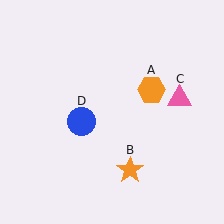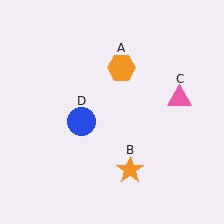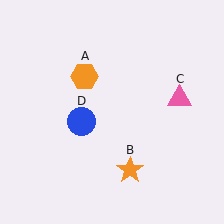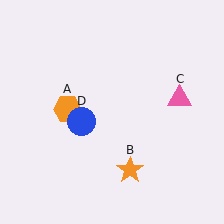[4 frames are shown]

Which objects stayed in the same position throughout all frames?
Orange star (object B) and pink triangle (object C) and blue circle (object D) remained stationary.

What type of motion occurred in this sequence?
The orange hexagon (object A) rotated counterclockwise around the center of the scene.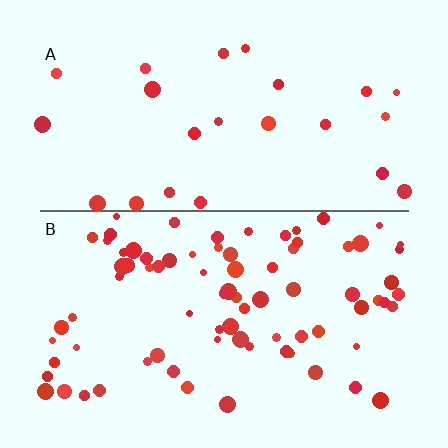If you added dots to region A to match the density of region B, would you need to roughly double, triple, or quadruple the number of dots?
Approximately triple.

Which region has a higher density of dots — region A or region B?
B (the bottom).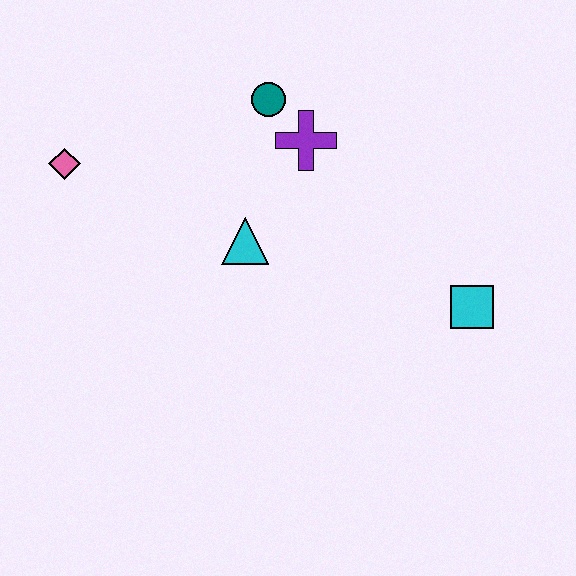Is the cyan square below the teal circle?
Yes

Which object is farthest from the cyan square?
The pink diamond is farthest from the cyan square.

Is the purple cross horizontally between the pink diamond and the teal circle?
No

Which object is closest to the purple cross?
The teal circle is closest to the purple cross.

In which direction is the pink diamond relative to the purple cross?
The pink diamond is to the left of the purple cross.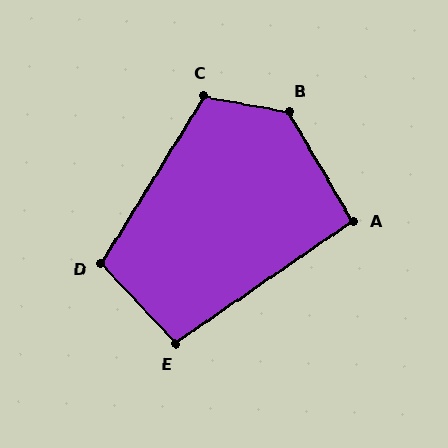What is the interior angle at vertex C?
Approximately 111 degrees (obtuse).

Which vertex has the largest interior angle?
B, at approximately 131 degrees.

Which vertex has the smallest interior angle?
A, at approximately 94 degrees.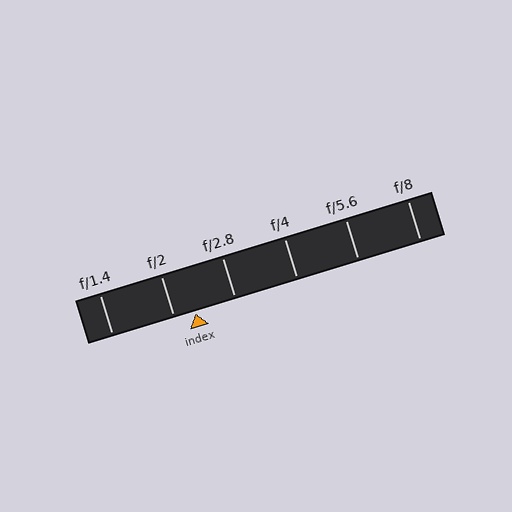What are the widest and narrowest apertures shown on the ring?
The widest aperture shown is f/1.4 and the narrowest is f/8.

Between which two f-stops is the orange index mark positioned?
The index mark is between f/2 and f/2.8.